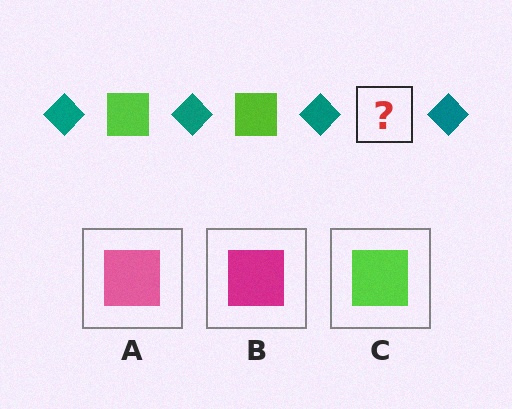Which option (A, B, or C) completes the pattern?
C.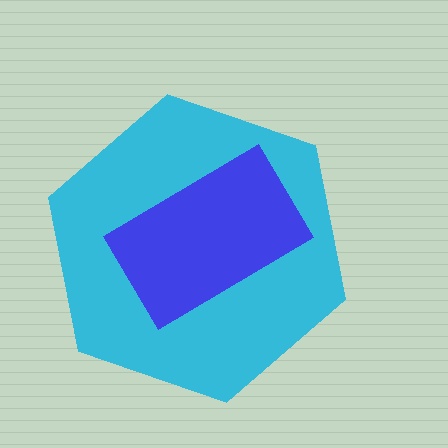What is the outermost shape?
The cyan hexagon.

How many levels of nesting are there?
2.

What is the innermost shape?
The blue rectangle.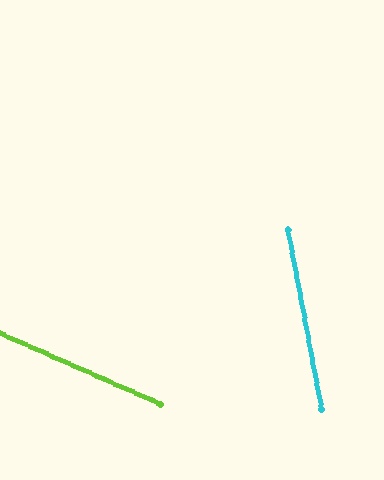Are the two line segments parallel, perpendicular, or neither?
Neither parallel nor perpendicular — they differ by about 56°.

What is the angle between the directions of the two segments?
Approximately 56 degrees.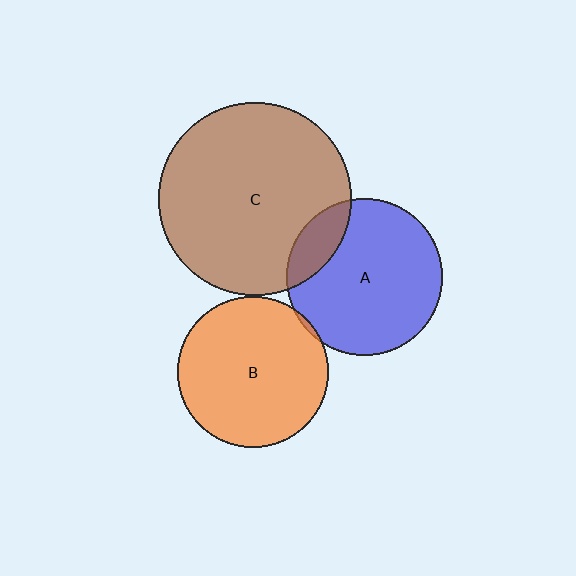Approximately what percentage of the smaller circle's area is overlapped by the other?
Approximately 15%.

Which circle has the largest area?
Circle C (brown).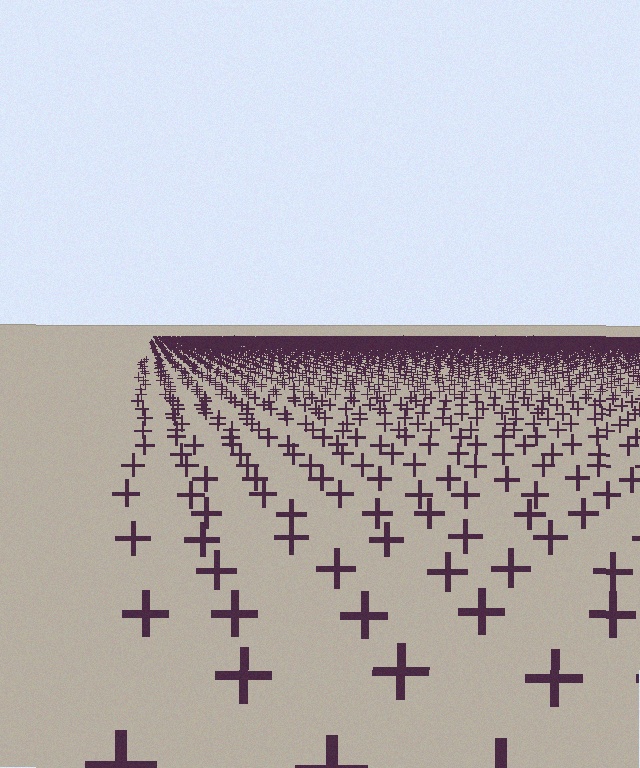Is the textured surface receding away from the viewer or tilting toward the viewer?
The surface is receding away from the viewer. Texture elements get smaller and denser toward the top.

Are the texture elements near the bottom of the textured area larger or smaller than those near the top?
Larger. Near the bottom, elements are closer to the viewer and appear at a bigger on-screen size.